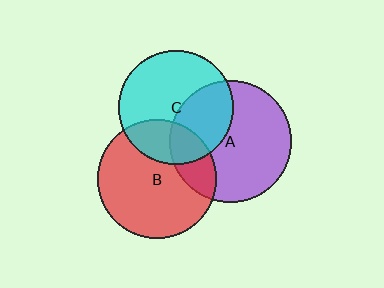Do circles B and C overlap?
Yes.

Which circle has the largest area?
Circle A (purple).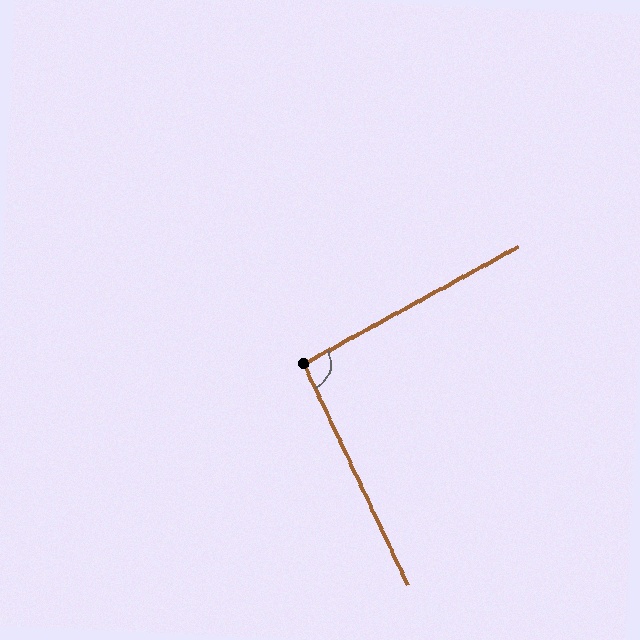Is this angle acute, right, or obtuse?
It is approximately a right angle.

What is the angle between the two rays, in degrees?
Approximately 94 degrees.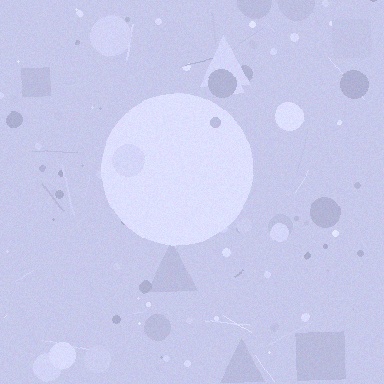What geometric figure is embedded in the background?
A circle is embedded in the background.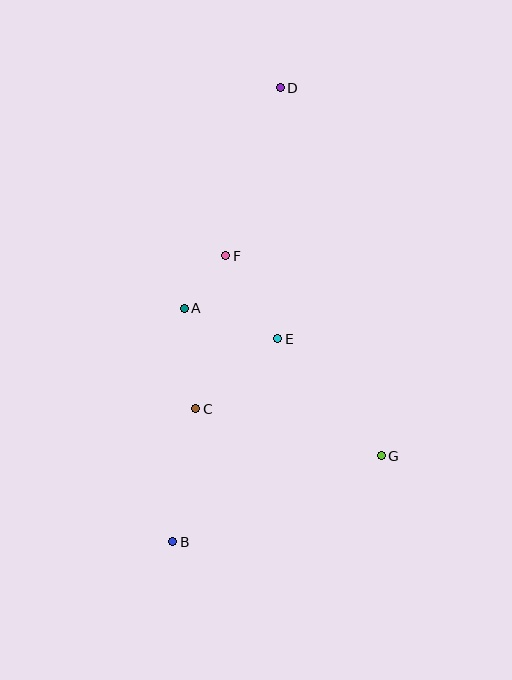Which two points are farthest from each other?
Points B and D are farthest from each other.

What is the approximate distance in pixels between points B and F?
The distance between B and F is approximately 291 pixels.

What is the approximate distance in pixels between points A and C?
The distance between A and C is approximately 101 pixels.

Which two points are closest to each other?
Points A and F are closest to each other.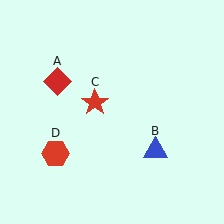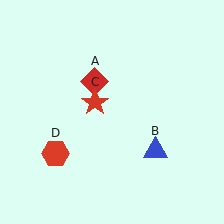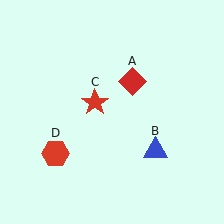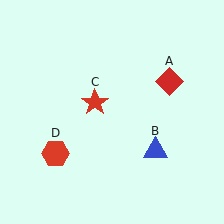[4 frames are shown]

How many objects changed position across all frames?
1 object changed position: red diamond (object A).